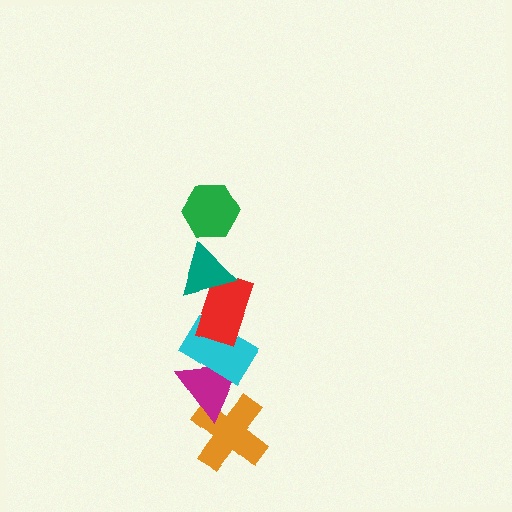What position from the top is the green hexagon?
The green hexagon is 1st from the top.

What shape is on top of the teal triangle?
The green hexagon is on top of the teal triangle.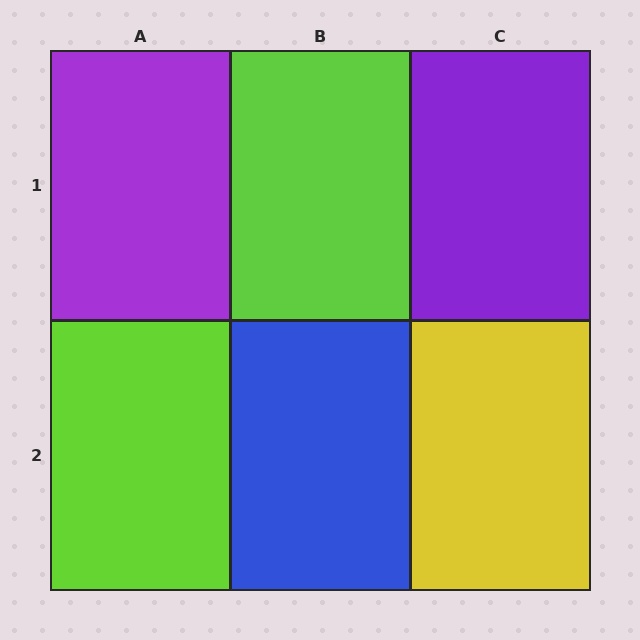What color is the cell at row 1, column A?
Purple.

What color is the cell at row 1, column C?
Purple.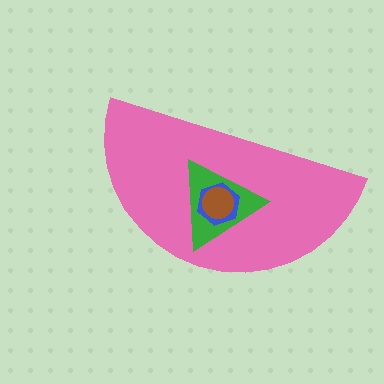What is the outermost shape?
The pink semicircle.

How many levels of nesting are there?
4.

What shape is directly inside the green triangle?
The blue hexagon.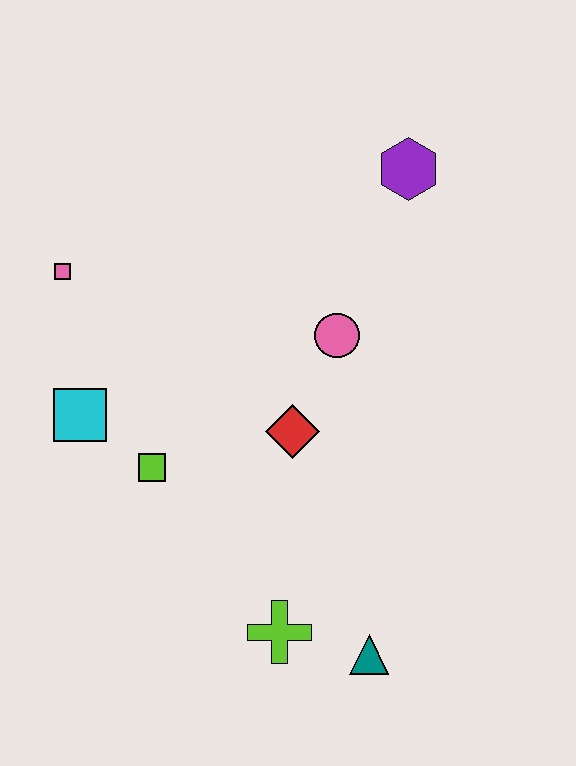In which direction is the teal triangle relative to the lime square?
The teal triangle is to the right of the lime square.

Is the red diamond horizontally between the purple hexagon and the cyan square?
Yes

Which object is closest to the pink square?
The cyan square is closest to the pink square.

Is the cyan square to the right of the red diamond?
No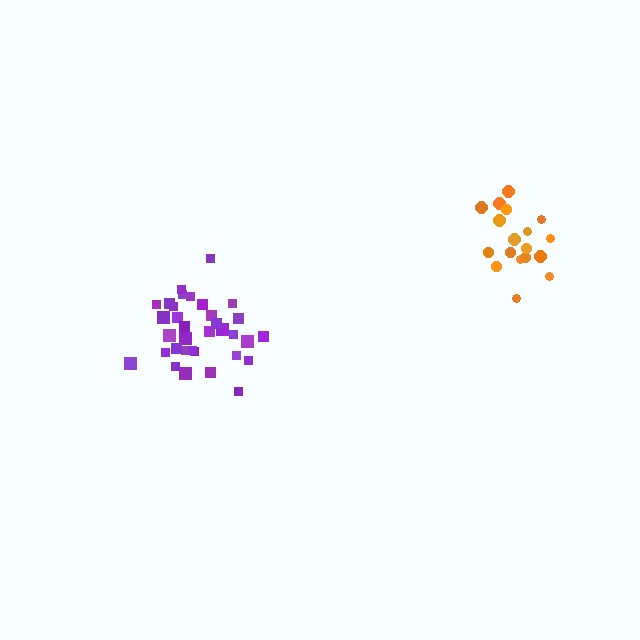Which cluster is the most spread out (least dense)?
Orange.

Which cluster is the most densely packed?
Purple.